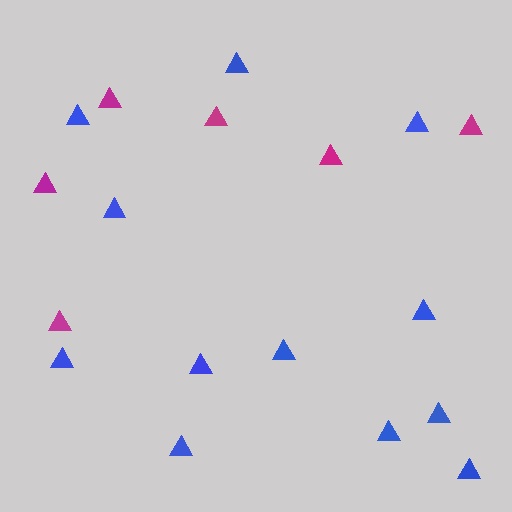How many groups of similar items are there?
There are 2 groups: one group of magenta triangles (6) and one group of blue triangles (12).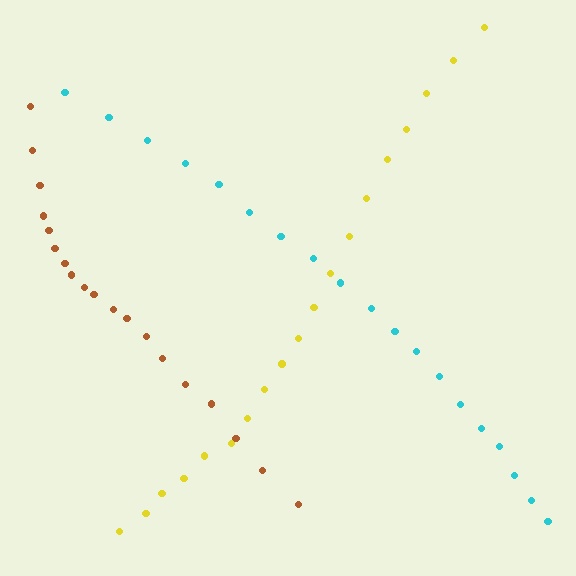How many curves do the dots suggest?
There are 3 distinct paths.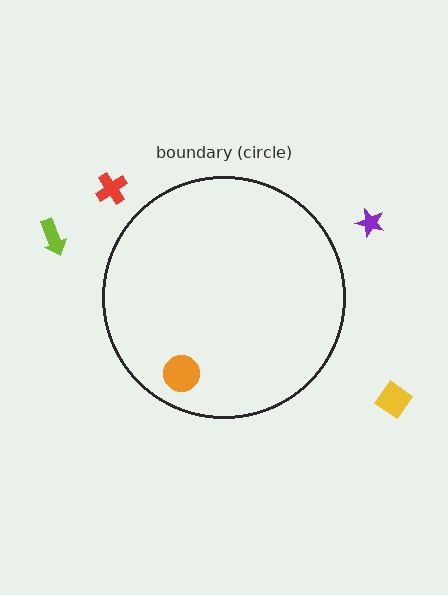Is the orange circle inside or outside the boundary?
Inside.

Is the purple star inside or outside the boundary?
Outside.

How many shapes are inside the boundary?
1 inside, 4 outside.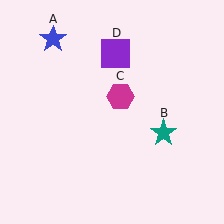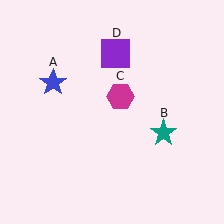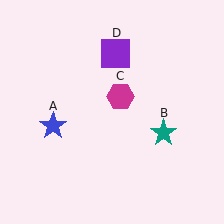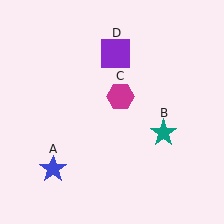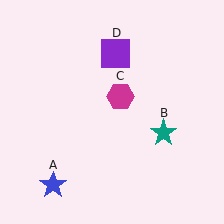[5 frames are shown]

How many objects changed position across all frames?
1 object changed position: blue star (object A).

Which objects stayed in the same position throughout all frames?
Teal star (object B) and magenta hexagon (object C) and purple square (object D) remained stationary.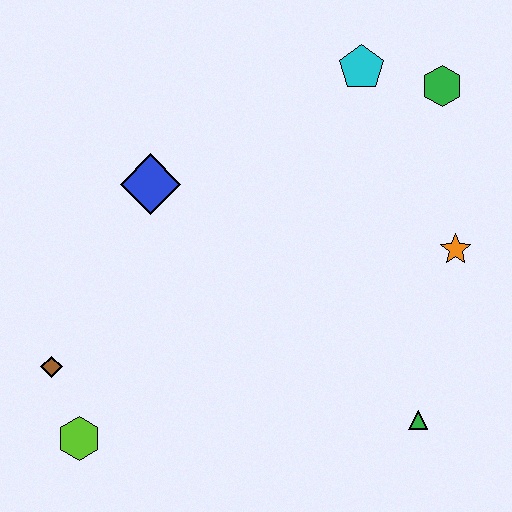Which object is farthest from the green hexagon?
The lime hexagon is farthest from the green hexagon.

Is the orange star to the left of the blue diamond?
No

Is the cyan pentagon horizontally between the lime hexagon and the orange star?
Yes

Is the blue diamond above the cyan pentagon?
No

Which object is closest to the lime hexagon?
The brown diamond is closest to the lime hexagon.